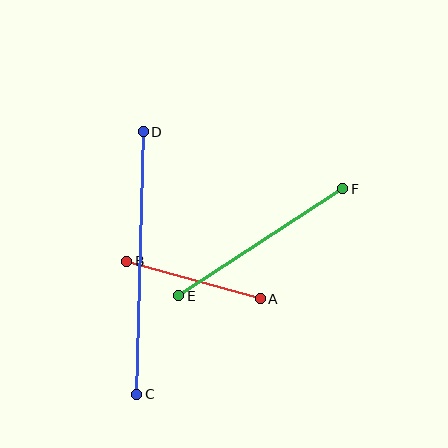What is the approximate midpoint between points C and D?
The midpoint is at approximately (140, 263) pixels.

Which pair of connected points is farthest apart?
Points C and D are farthest apart.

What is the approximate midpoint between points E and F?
The midpoint is at approximately (261, 242) pixels.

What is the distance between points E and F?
The distance is approximately 196 pixels.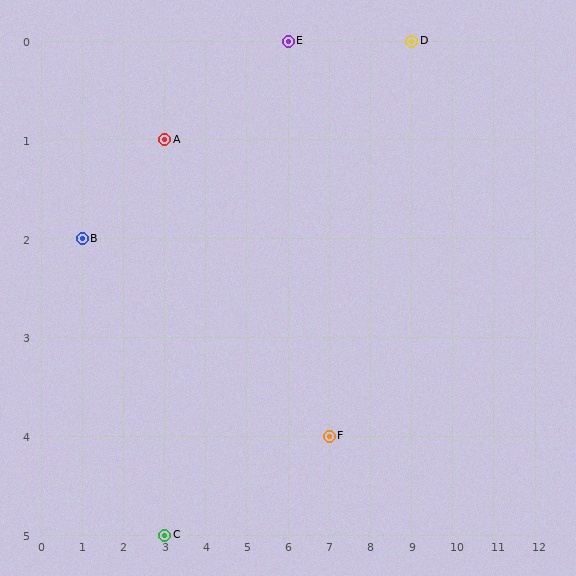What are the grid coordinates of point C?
Point C is at grid coordinates (3, 5).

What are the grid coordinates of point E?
Point E is at grid coordinates (6, 0).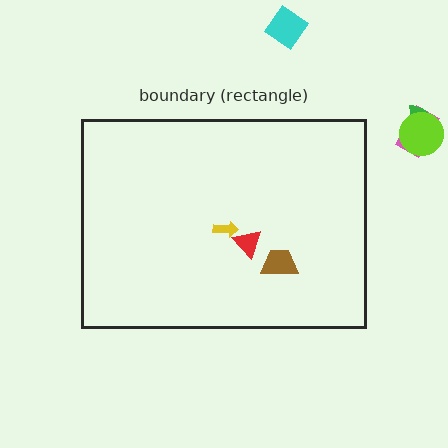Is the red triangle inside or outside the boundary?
Inside.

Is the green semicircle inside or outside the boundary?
Outside.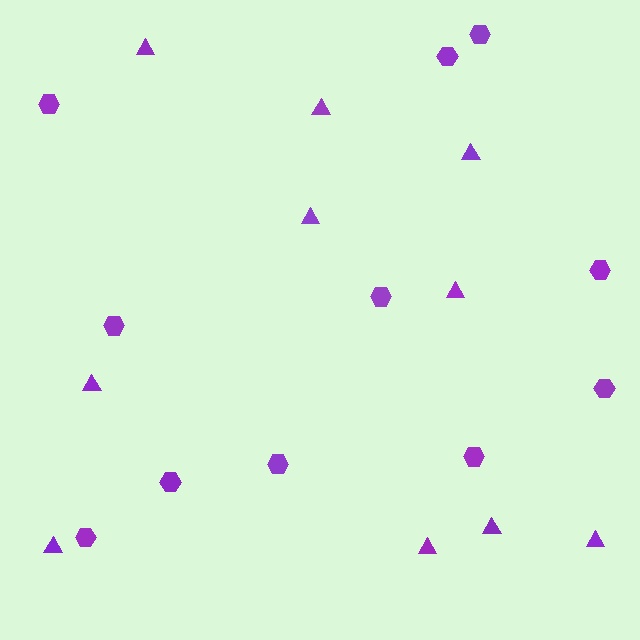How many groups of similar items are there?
There are 2 groups: one group of hexagons (11) and one group of triangles (10).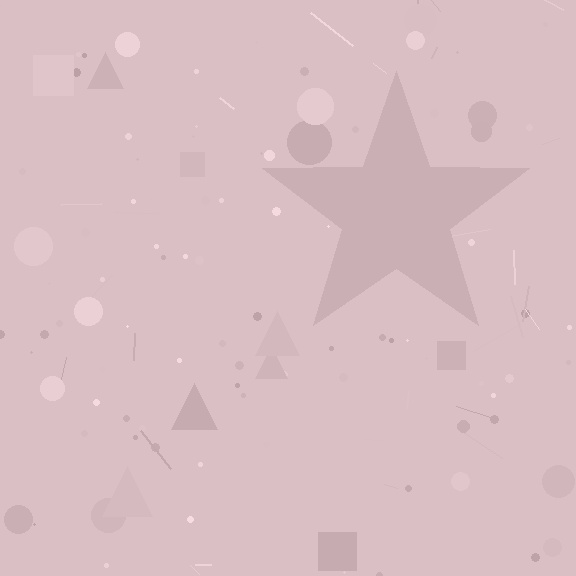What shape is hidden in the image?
A star is hidden in the image.